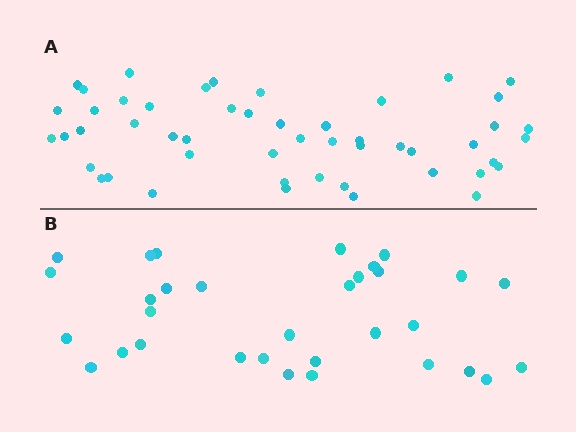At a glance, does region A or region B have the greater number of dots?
Region A (the top region) has more dots.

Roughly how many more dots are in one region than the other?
Region A has approximately 20 more dots than region B.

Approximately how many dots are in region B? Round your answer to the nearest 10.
About 30 dots. (The exact count is 32, which rounds to 30.)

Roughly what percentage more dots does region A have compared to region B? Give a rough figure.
About 55% more.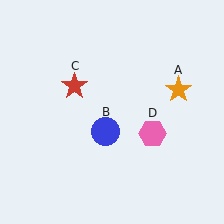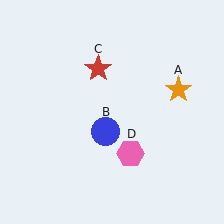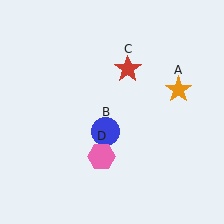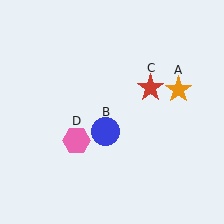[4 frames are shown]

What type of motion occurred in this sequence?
The red star (object C), pink hexagon (object D) rotated clockwise around the center of the scene.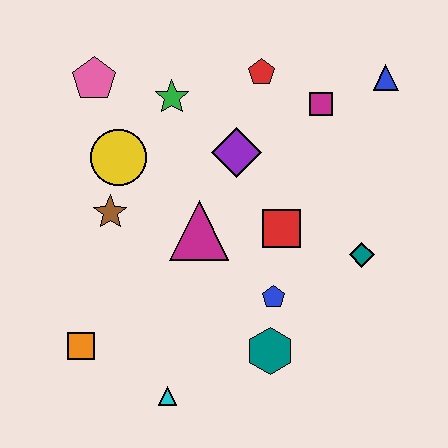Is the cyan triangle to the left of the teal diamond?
Yes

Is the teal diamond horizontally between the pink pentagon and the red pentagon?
No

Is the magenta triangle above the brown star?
No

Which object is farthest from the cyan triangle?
The blue triangle is farthest from the cyan triangle.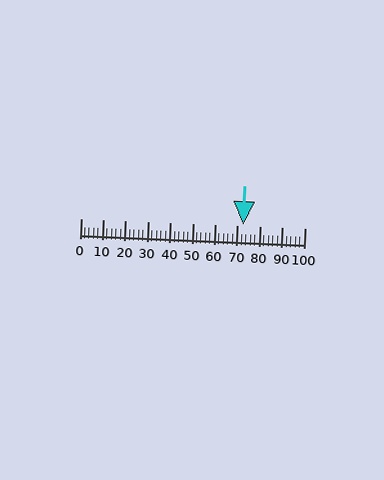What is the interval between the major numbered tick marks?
The major tick marks are spaced 10 units apart.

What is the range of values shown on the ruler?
The ruler shows values from 0 to 100.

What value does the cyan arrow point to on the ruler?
The cyan arrow points to approximately 73.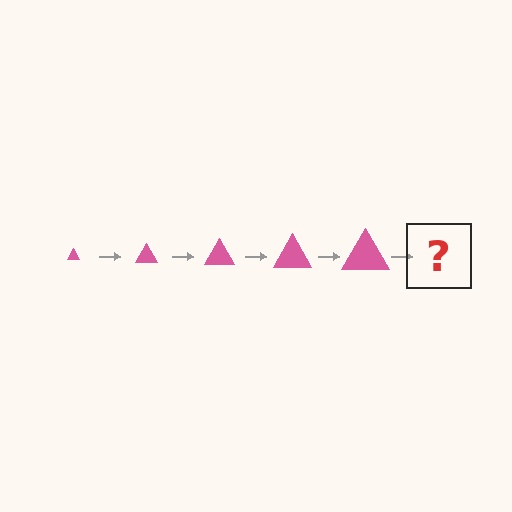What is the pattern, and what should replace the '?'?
The pattern is that the triangle gets progressively larger each step. The '?' should be a pink triangle, larger than the previous one.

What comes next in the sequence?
The next element should be a pink triangle, larger than the previous one.